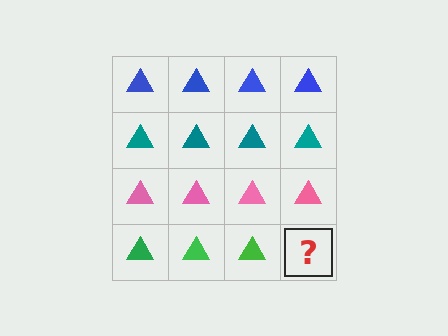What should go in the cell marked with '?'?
The missing cell should contain a green triangle.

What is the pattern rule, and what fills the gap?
The rule is that each row has a consistent color. The gap should be filled with a green triangle.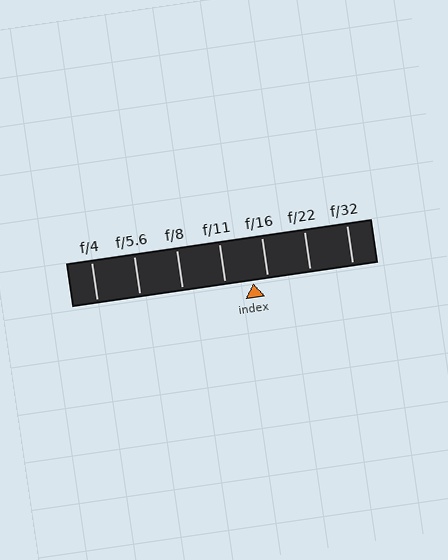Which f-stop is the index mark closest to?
The index mark is closest to f/16.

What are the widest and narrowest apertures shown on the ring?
The widest aperture shown is f/4 and the narrowest is f/32.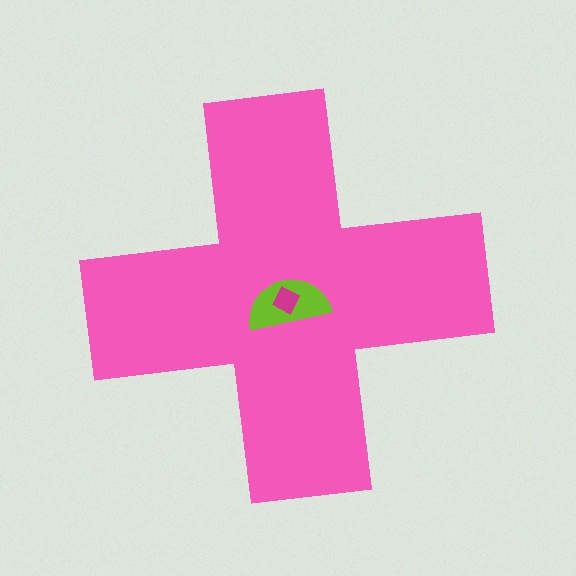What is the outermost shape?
The pink cross.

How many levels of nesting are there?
3.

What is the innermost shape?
The magenta diamond.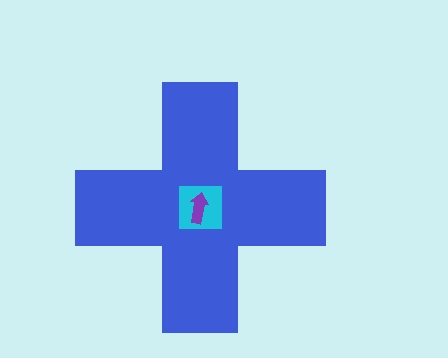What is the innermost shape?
The purple arrow.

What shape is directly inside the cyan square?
The purple arrow.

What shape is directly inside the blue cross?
The cyan square.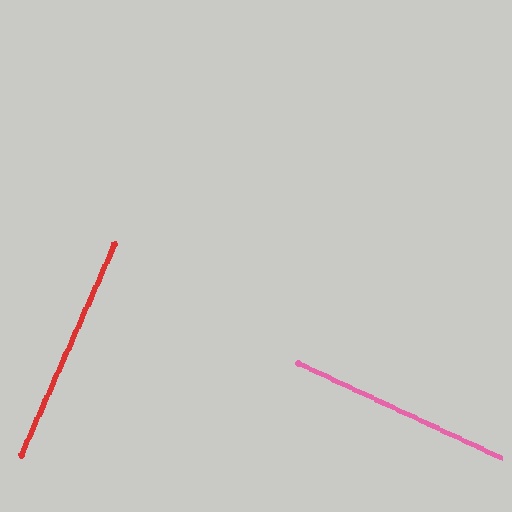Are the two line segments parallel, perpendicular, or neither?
Perpendicular — they meet at approximately 89°.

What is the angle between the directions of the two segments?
Approximately 89 degrees.